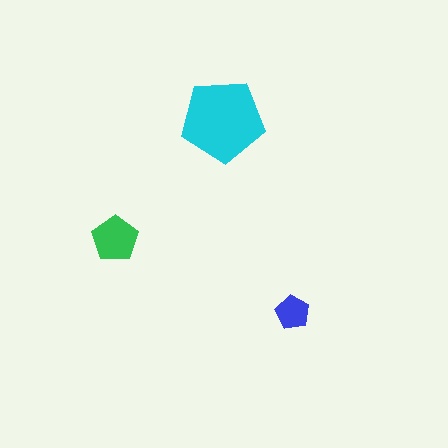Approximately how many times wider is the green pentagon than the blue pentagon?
About 1.5 times wider.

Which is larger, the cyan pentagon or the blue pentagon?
The cyan one.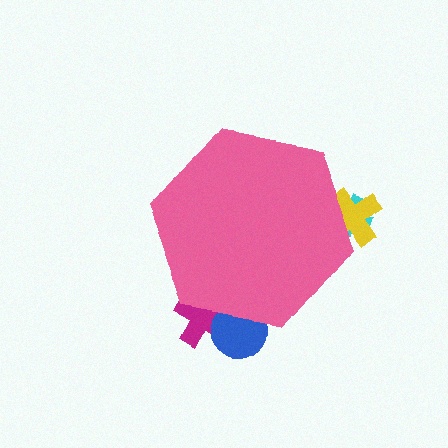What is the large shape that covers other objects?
A pink hexagon.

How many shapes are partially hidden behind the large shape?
4 shapes are partially hidden.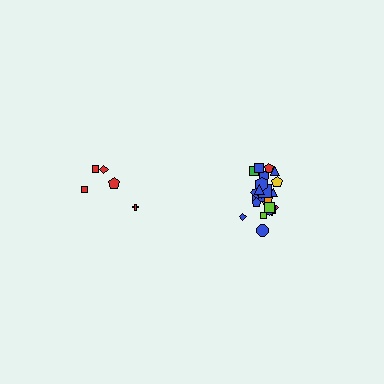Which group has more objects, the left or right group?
The right group.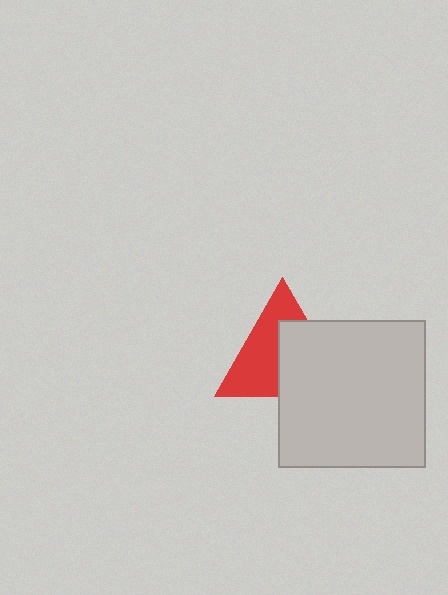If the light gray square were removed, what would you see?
You would see the complete red triangle.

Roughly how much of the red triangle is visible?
About half of it is visible (roughly 51%).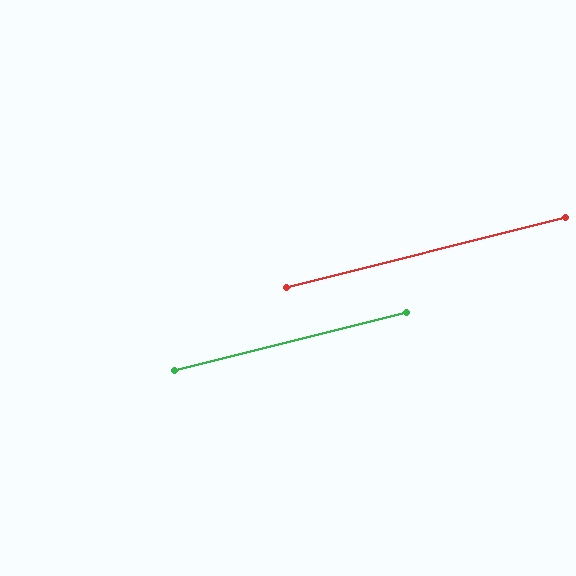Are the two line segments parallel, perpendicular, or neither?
Parallel — their directions differ by only 0.1°.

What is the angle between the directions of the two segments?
Approximately 0 degrees.